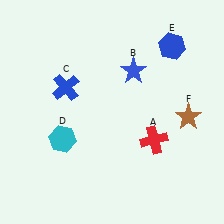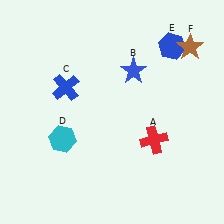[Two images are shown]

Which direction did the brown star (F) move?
The brown star (F) moved up.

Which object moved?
The brown star (F) moved up.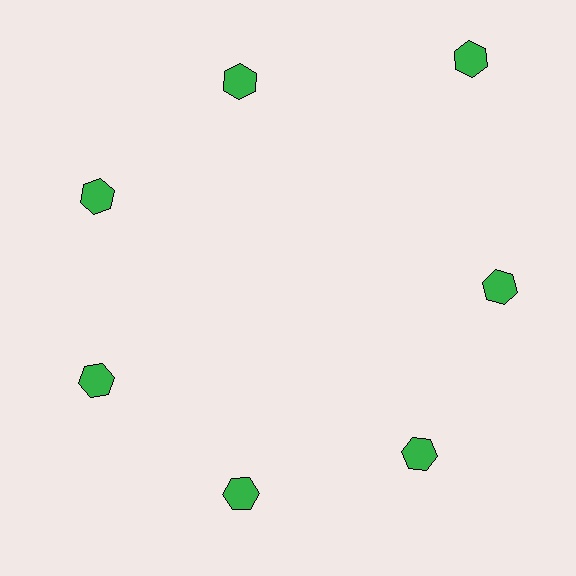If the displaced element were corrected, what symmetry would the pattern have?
It would have 7-fold rotational symmetry — the pattern would map onto itself every 51 degrees.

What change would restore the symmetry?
The symmetry would be restored by moving it inward, back onto the ring so that all 7 hexagons sit at equal angles and equal distance from the center.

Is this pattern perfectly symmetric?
No. The 7 green hexagons are arranged in a ring, but one element near the 1 o'clock position is pushed outward from the center, breaking the 7-fold rotational symmetry.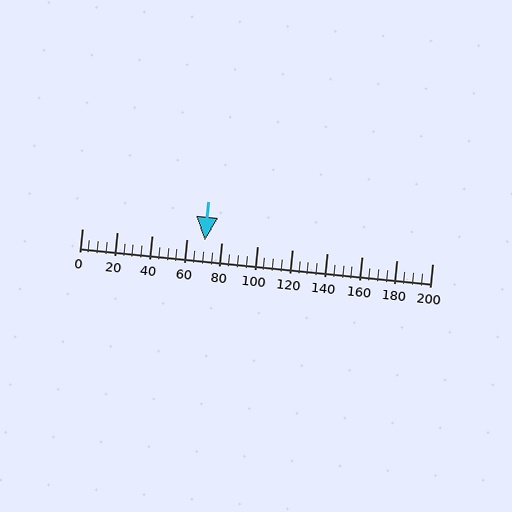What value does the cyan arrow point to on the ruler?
The cyan arrow points to approximately 70.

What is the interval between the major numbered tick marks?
The major tick marks are spaced 20 units apart.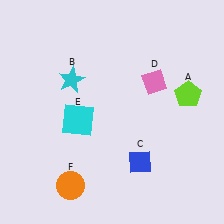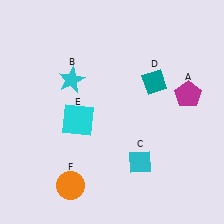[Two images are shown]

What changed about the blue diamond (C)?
In Image 1, C is blue. In Image 2, it changed to cyan.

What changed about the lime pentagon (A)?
In Image 1, A is lime. In Image 2, it changed to magenta.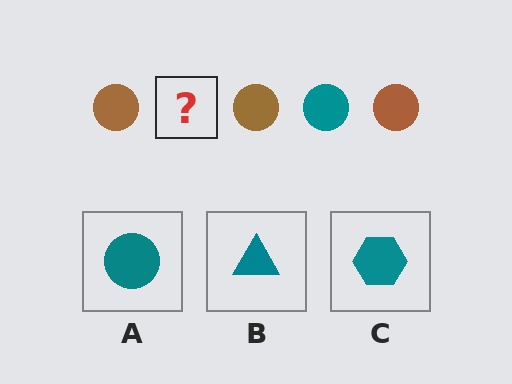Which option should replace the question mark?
Option A.